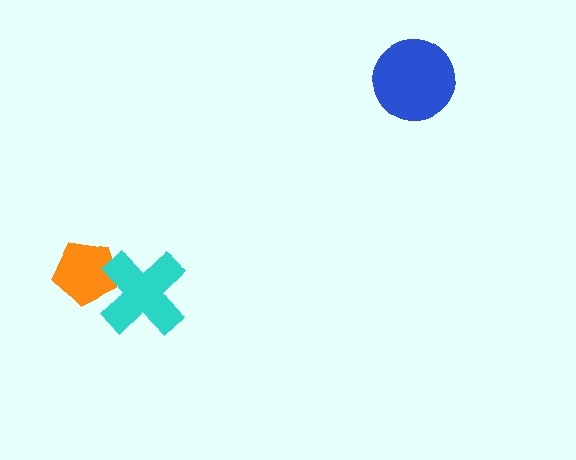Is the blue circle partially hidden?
No, no other shape covers it.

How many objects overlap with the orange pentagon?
1 object overlaps with the orange pentagon.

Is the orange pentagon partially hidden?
Yes, it is partially covered by another shape.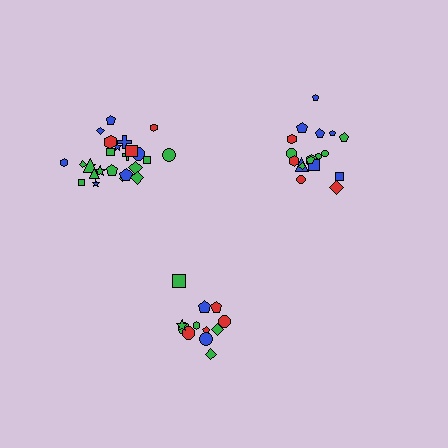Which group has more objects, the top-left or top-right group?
The top-left group.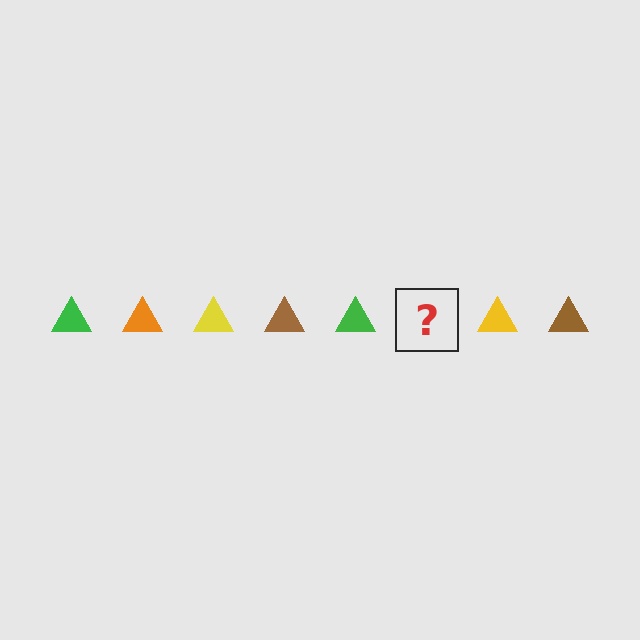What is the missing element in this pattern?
The missing element is an orange triangle.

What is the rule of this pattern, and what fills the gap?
The rule is that the pattern cycles through green, orange, yellow, brown triangles. The gap should be filled with an orange triangle.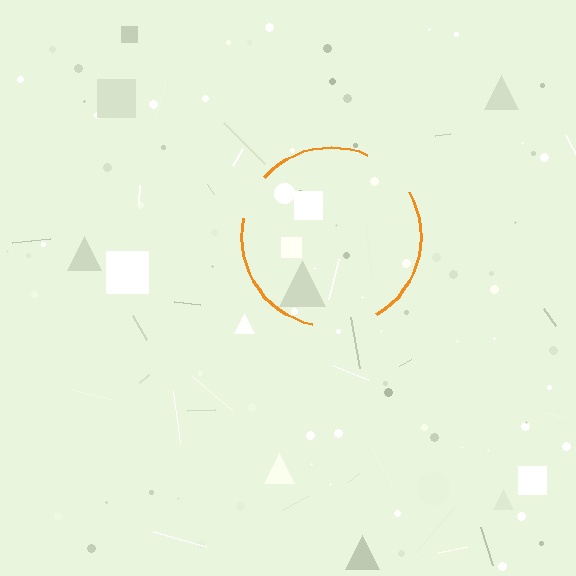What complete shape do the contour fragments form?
The contour fragments form a circle.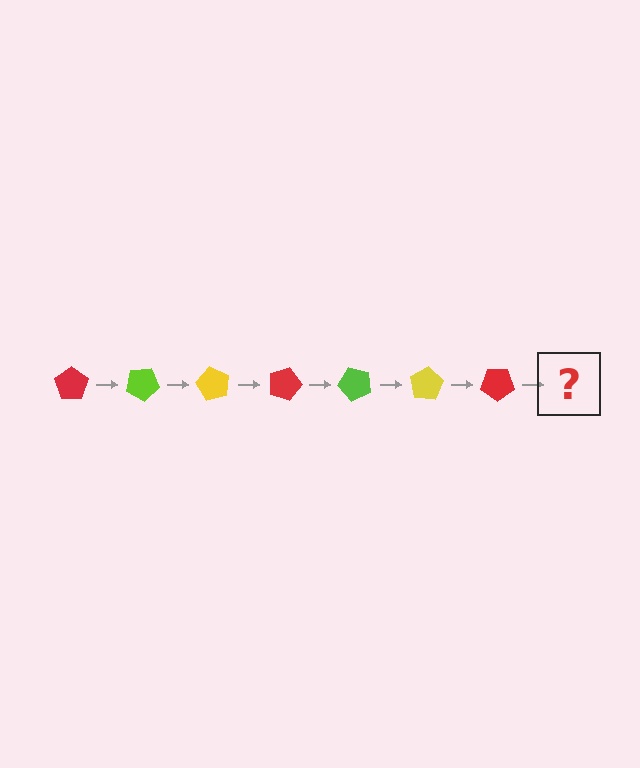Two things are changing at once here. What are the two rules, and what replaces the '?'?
The two rules are that it rotates 30 degrees each step and the color cycles through red, lime, and yellow. The '?' should be a lime pentagon, rotated 210 degrees from the start.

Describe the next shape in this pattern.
It should be a lime pentagon, rotated 210 degrees from the start.